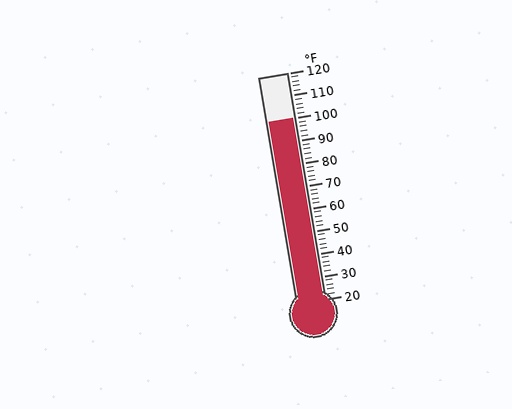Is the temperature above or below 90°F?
The temperature is above 90°F.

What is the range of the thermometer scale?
The thermometer scale ranges from 20°F to 120°F.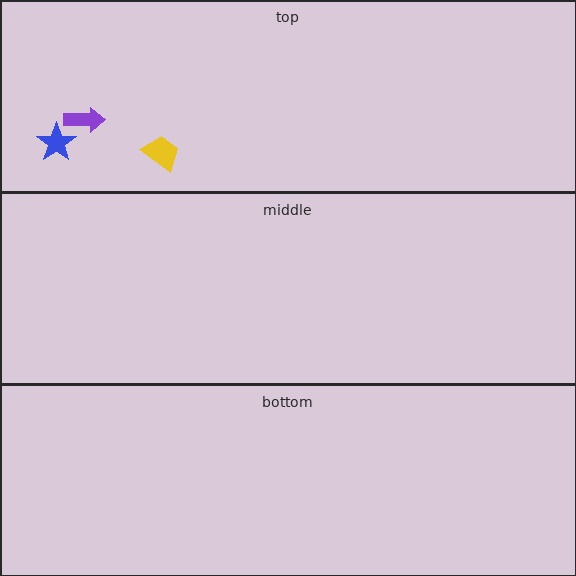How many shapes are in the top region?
3.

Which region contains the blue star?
The top region.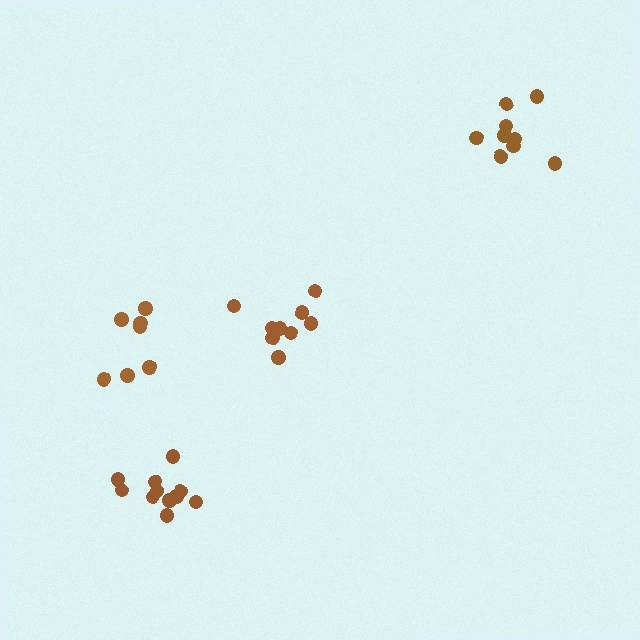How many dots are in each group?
Group 1: 9 dots, Group 2: 9 dots, Group 3: 11 dots, Group 4: 7 dots (36 total).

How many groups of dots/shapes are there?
There are 4 groups.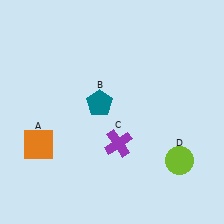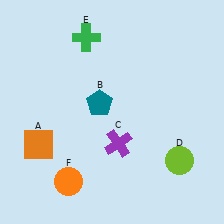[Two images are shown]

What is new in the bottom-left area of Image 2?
An orange circle (F) was added in the bottom-left area of Image 2.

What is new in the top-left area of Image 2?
A green cross (E) was added in the top-left area of Image 2.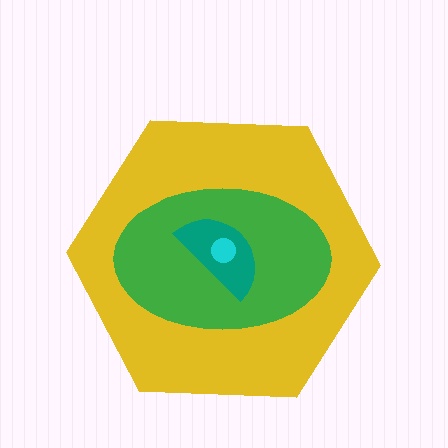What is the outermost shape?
The yellow hexagon.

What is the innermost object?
The cyan circle.